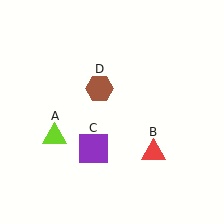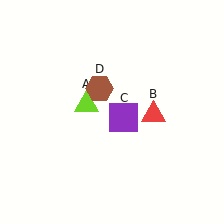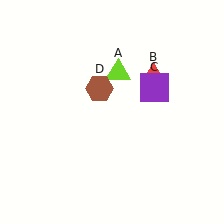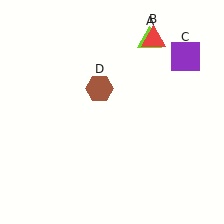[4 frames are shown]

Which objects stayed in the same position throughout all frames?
Brown hexagon (object D) remained stationary.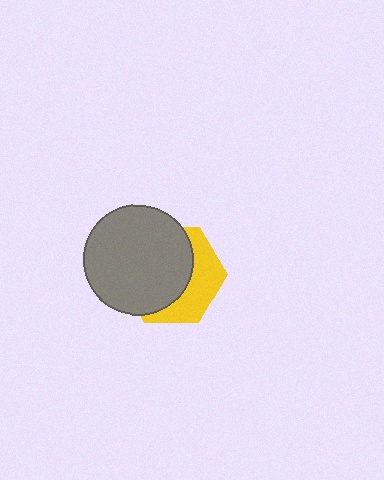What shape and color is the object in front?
The object in front is a gray circle.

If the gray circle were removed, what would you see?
You would see the complete yellow hexagon.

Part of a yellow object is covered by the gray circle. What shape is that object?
It is a hexagon.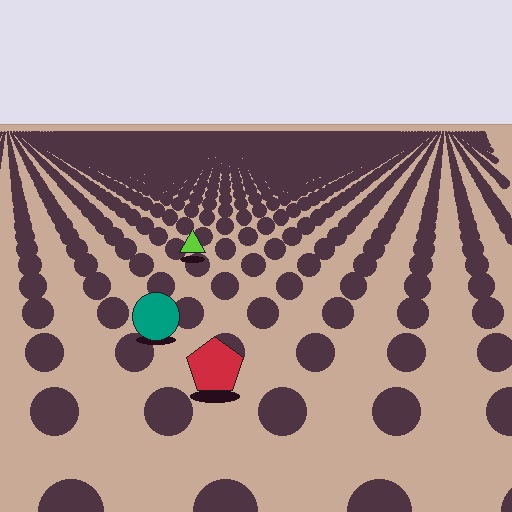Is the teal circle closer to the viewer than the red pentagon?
No. The red pentagon is closer — you can tell from the texture gradient: the ground texture is coarser near it.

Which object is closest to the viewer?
The red pentagon is closest. The texture marks near it are larger and more spread out.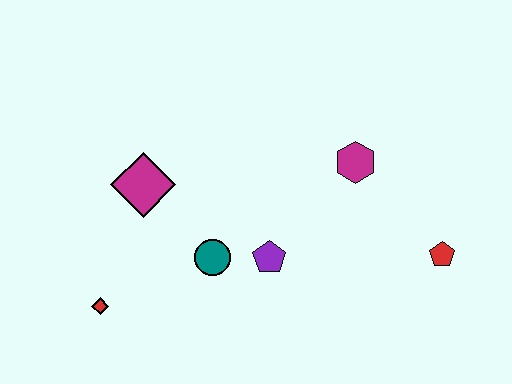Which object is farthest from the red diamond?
The red pentagon is farthest from the red diamond.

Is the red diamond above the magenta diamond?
No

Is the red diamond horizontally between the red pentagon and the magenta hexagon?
No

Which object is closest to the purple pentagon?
The teal circle is closest to the purple pentagon.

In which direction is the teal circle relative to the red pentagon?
The teal circle is to the left of the red pentagon.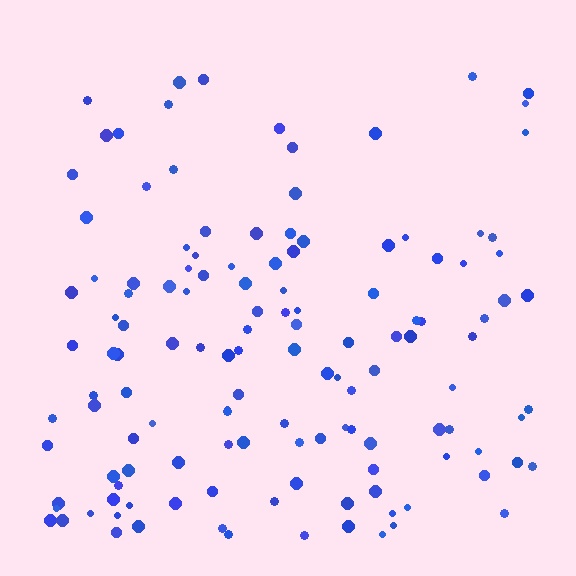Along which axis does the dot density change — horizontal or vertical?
Vertical.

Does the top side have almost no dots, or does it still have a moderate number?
Still a moderate number, just noticeably fewer than the bottom.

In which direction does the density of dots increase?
From top to bottom, with the bottom side densest.